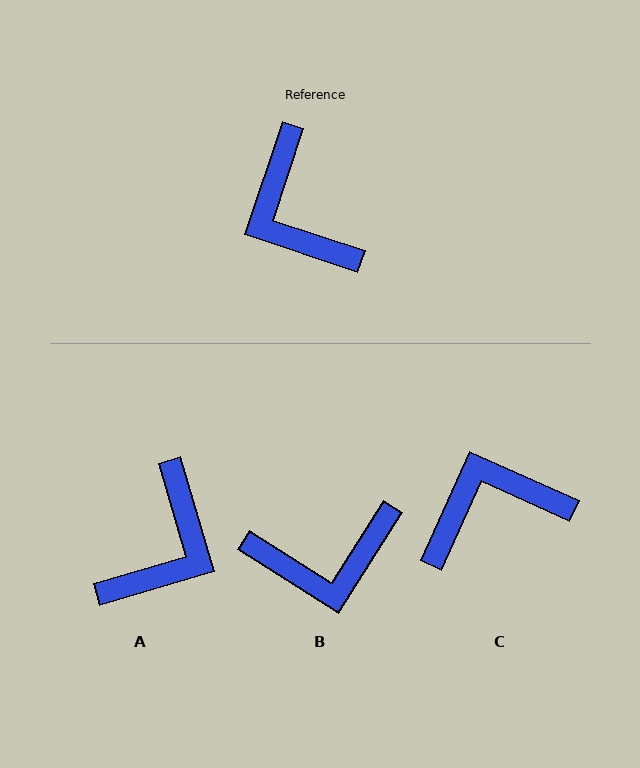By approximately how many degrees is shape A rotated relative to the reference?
Approximately 125 degrees counter-clockwise.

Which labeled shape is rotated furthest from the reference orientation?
A, about 125 degrees away.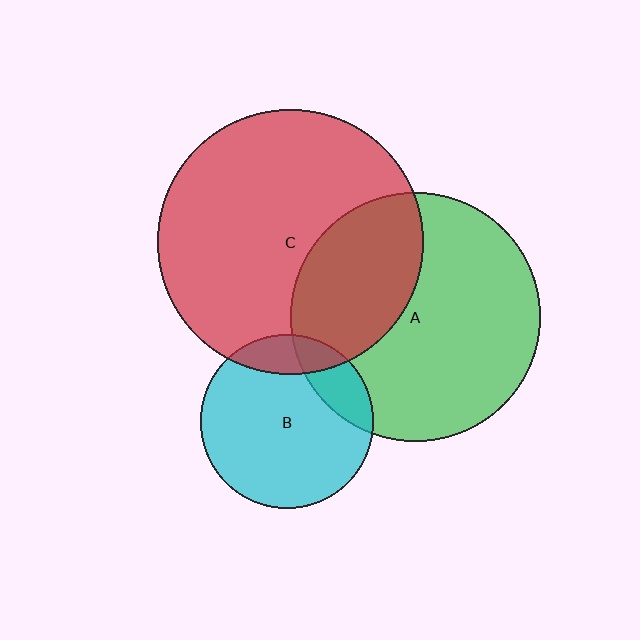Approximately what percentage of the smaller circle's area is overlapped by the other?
Approximately 15%.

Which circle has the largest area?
Circle C (red).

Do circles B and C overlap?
Yes.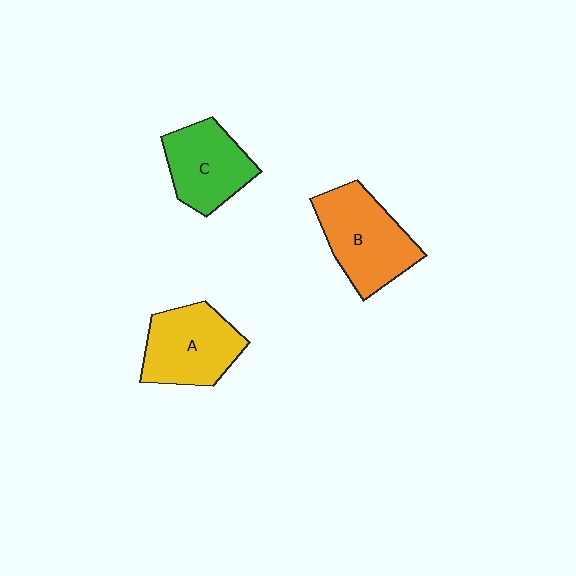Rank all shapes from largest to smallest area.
From largest to smallest: B (orange), A (yellow), C (green).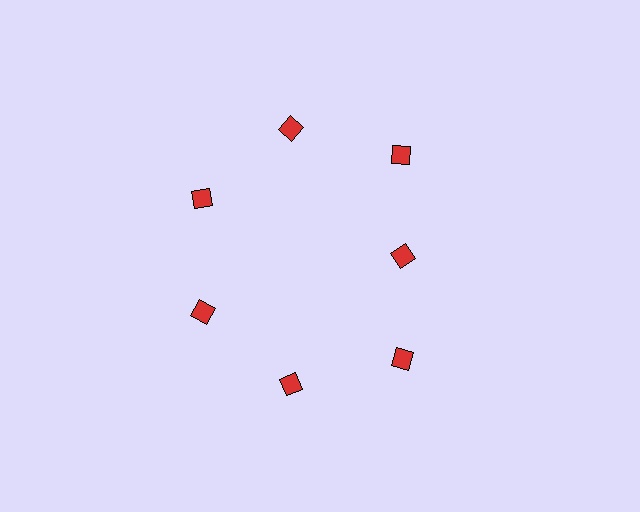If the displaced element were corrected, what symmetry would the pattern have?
It would have 7-fold rotational symmetry — the pattern would map onto itself every 51 degrees.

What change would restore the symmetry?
The symmetry would be restored by moving it outward, back onto the ring so that all 7 diamonds sit at equal angles and equal distance from the center.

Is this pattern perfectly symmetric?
No. The 7 red diamonds are arranged in a ring, but one element near the 3 o'clock position is pulled inward toward the center, breaking the 7-fold rotational symmetry.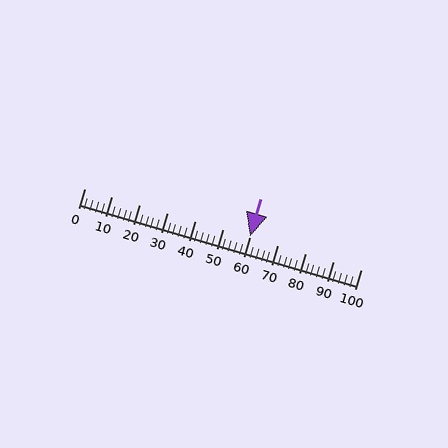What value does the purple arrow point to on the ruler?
The purple arrow points to approximately 60.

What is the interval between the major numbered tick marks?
The major tick marks are spaced 10 units apart.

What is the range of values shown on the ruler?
The ruler shows values from 0 to 100.